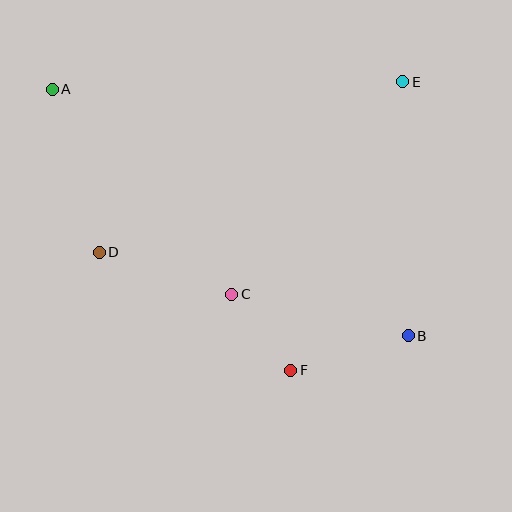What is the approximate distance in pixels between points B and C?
The distance between B and C is approximately 181 pixels.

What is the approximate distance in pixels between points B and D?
The distance between B and D is approximately 320 pixels.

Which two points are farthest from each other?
Points A and B are farthest from each other.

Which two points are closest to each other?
Points C and F are closest to each other.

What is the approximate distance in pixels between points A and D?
The distance between A and D is approximately 169 pixels.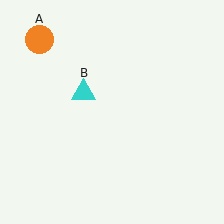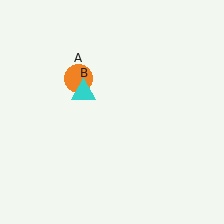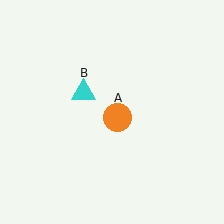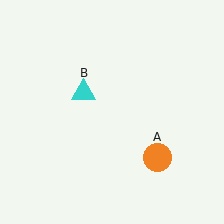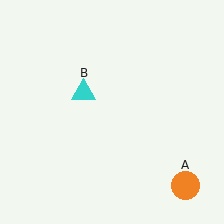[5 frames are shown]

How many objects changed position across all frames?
1 object changed position: orange circle (object A).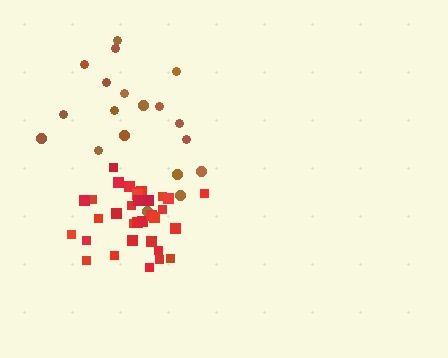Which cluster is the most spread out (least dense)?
Brown.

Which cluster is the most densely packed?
Red.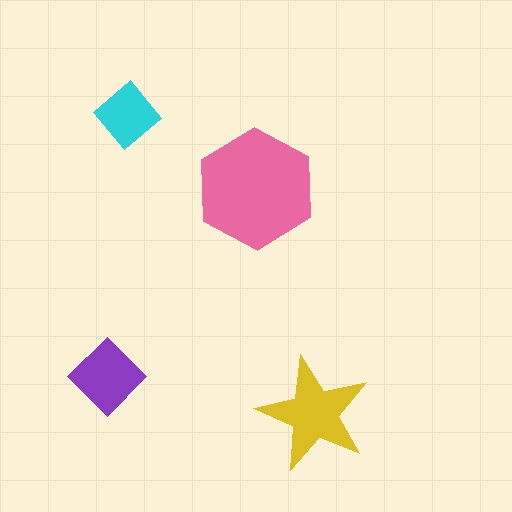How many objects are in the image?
There are 4 objects in the image.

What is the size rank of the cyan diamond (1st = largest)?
4th.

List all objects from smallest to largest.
The cyan diamond, the purple diamond, the yellow star, the pink hexagon.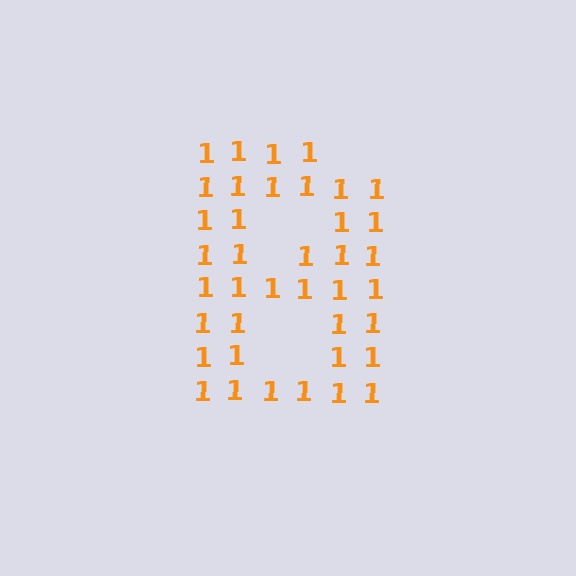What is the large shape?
The large shape is the letter B.